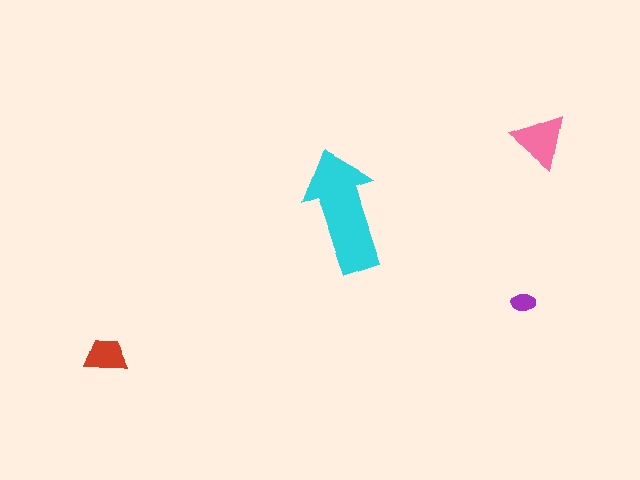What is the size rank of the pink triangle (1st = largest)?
2nd.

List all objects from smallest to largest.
The purple ellipse, the red trapezoid, the pink triangle, the cyan arrow.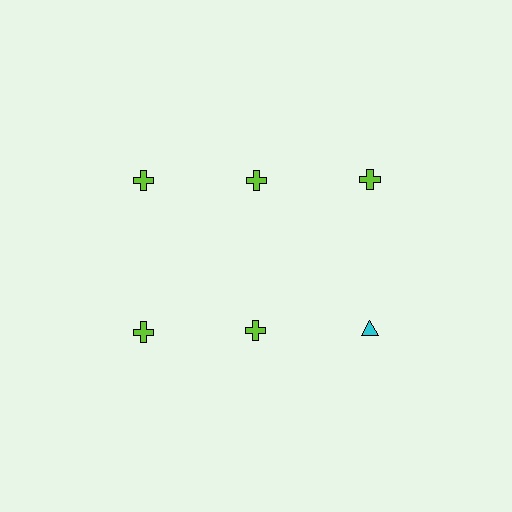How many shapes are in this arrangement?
There are 6 shapes arranged in a grid pattern.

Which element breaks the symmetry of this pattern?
The cyan triangle in the second row, center column breaks the symmetry. All other shapes are lime crosses.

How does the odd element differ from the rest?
It differs in both color (cyan instead of lime) and shape (triangle instead of cross).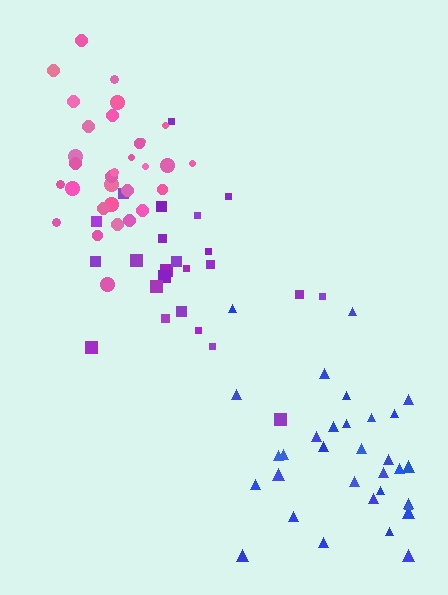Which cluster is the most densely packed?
Pink.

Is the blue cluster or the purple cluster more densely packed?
Blue.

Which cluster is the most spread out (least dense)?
Purple.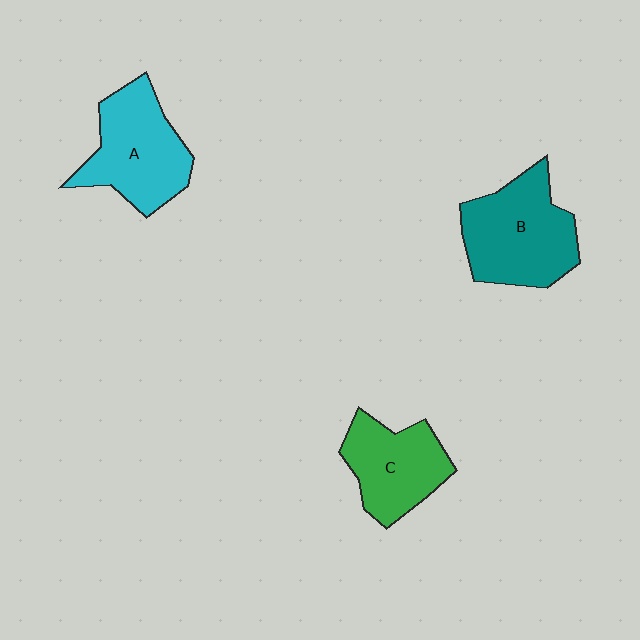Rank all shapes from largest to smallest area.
From largest to smallest: B (teal), A (cyan), C (green).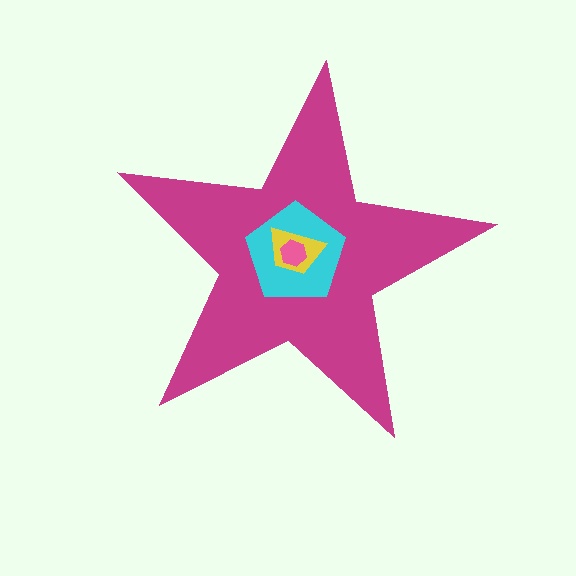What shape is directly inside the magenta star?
The cyan pentagon.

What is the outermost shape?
The magenta star.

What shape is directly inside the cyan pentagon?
The yellow trapezoid.